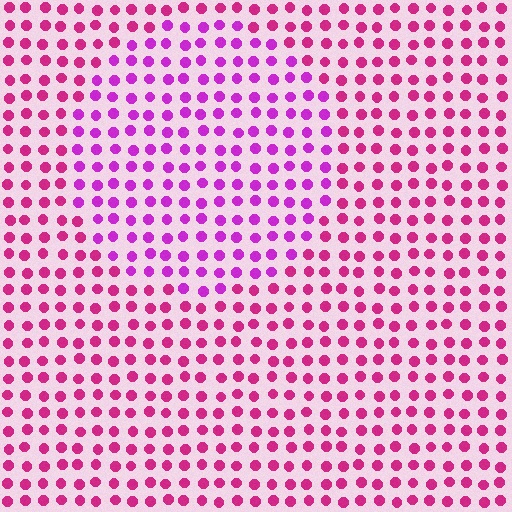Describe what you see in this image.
The image is filled with small magenta elements in a uniform arrangement. A circle-shaped region is visible where the elements are tinted to a slightly different hue, forming a subtle color boundary.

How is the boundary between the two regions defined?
The boundary is defined purely by a slight shift in hue (about 29 degrees). Spacing, size, and orientation are identical on both sides.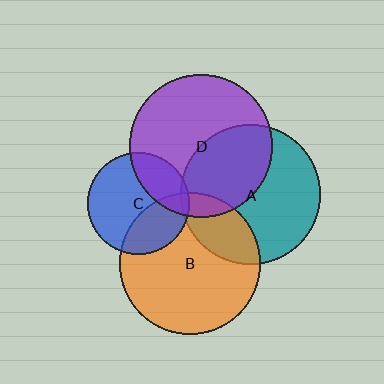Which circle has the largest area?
Circle D (purple).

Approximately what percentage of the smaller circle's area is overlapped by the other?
Approximately 25%.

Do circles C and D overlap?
Yes.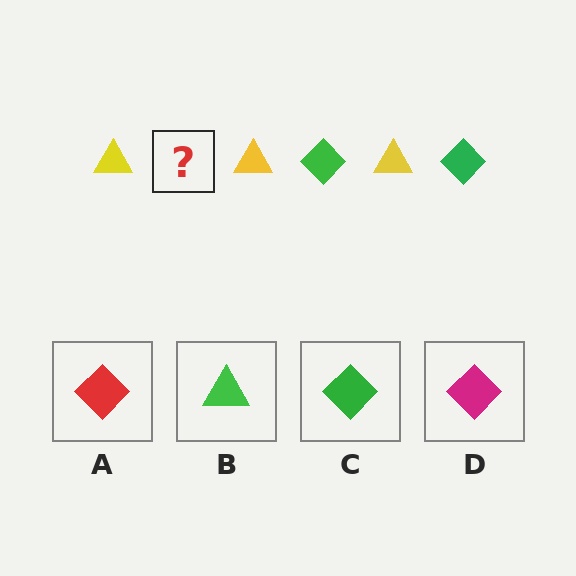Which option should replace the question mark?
Option C.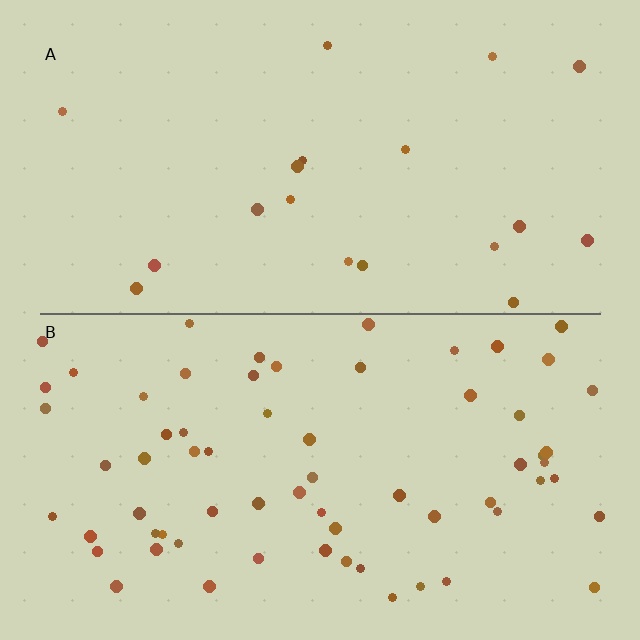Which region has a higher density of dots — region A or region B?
B (the bottom).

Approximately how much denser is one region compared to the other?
Approximately 3.5× — region B over region A.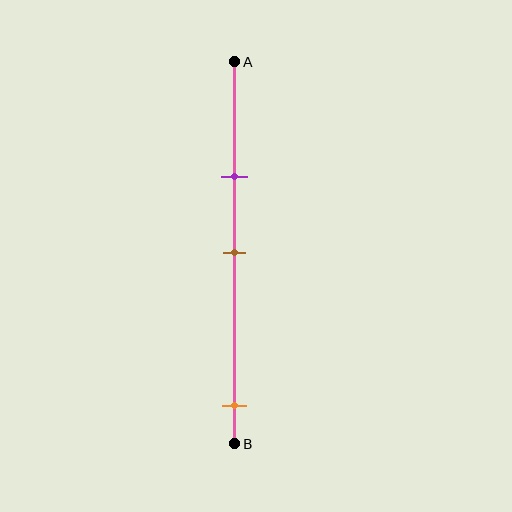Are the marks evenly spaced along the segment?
No, the marks are not evenly spaced.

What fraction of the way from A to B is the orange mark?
The orange mark is approximately 90% (0.9) of the way from A to B.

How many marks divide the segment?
There are 3 marks dividing the segment.